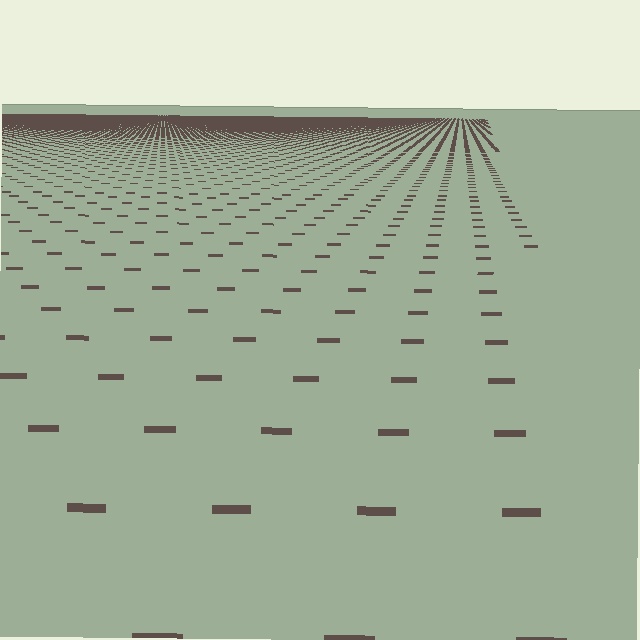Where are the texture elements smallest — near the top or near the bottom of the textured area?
Near the top.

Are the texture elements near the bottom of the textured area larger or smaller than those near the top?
Larger. Near the bottom, elements are closer to the viewer and appear at a bigger on-screen size.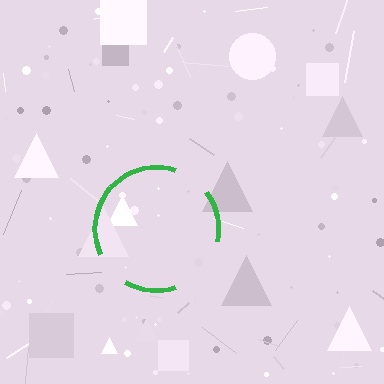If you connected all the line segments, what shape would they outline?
They would outline a circle.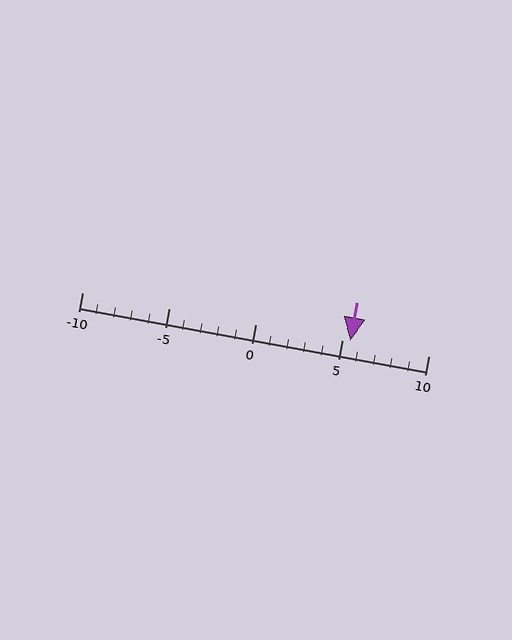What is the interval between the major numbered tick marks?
The major tick marks are spaced 5 units apart.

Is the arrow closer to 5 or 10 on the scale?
The arrow is closer to 5.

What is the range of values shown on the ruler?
The ruler shows values from -10 to 10.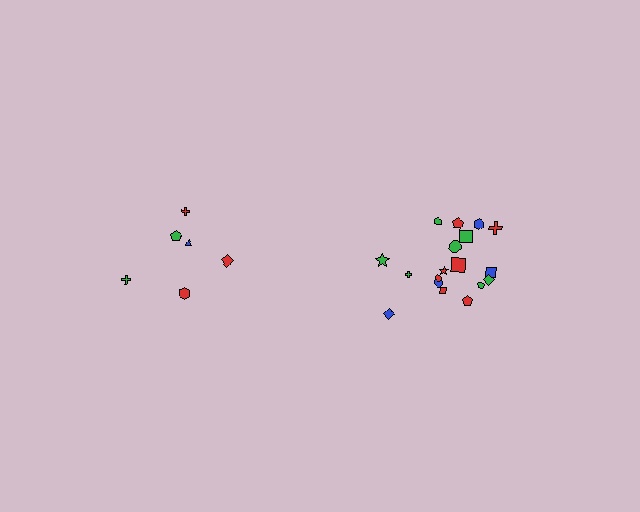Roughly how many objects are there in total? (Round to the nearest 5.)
Roughly 25 objects in total.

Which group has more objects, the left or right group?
The right group.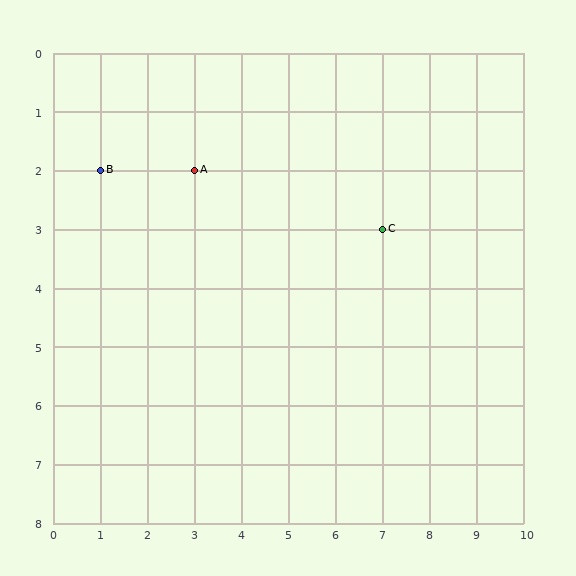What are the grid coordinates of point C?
Point C is at grid coordinates (7, 3).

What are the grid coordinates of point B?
Point B is at grid coordinates (1, 2).